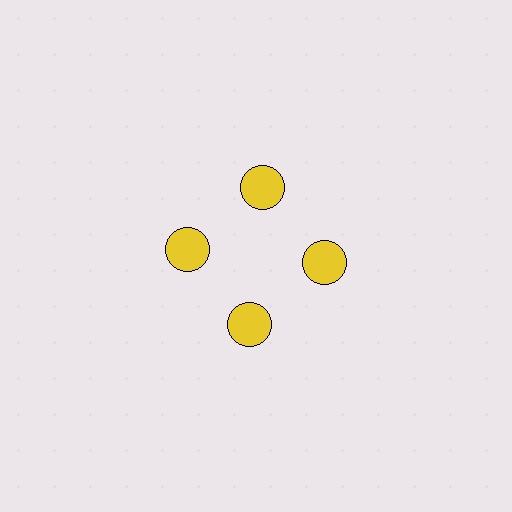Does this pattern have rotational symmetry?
Yes, this pattern has 4-fold rotational symmetry. It looks the same after rotating 90 degrees around the center.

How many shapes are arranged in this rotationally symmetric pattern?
There are 4 shapes, arranged in 4 groups of 1.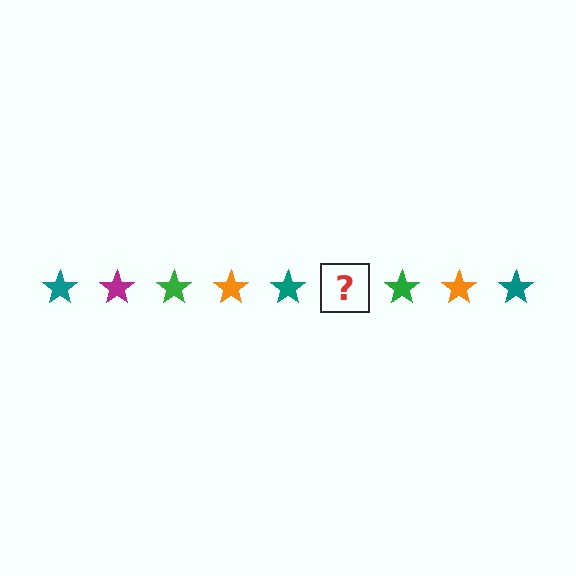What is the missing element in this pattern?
The missing element is a magenta star.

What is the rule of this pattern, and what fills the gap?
The rule is that the pattern cycles through teal, magenta, green, orange stars. The gap should be filled with a magenta star.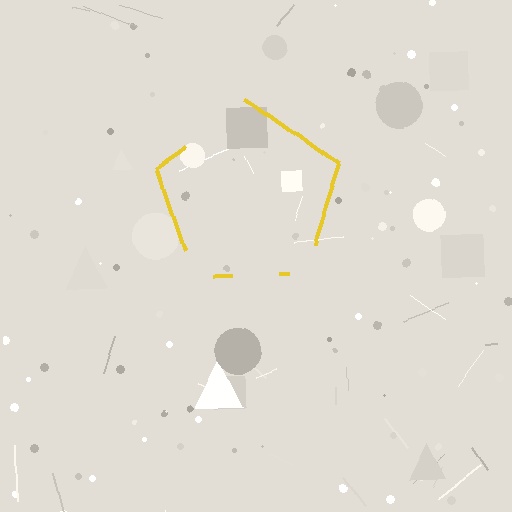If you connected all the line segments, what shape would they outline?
They would outline a pentagon.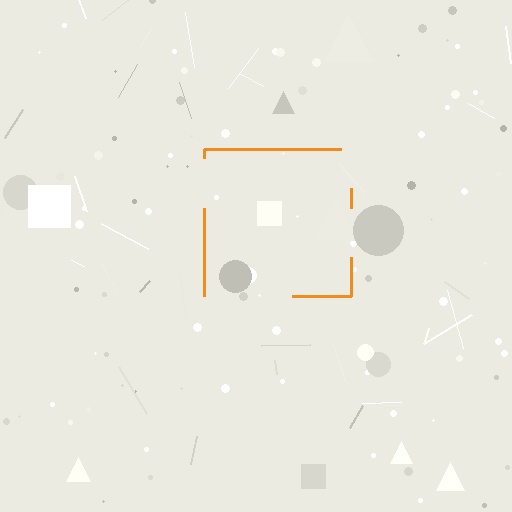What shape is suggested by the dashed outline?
The dashed outline suggests a square.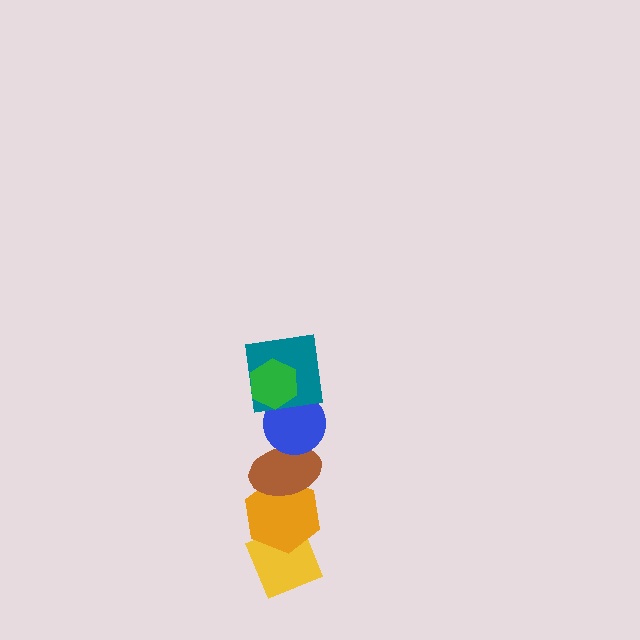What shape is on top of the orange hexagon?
The brown ellipse is on top of the orange hexagon.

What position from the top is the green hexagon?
The green hexagon is 1st from the top.